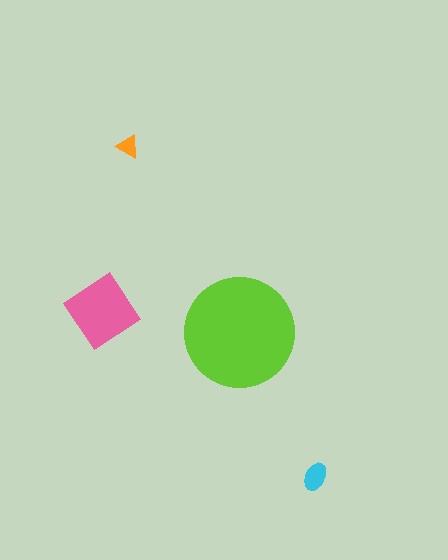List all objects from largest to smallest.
The lime circle, the pink diamond, the cyan ellipse, the orange triangle.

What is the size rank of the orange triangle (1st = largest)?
4th.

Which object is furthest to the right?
The cyan ellipse is rightmost.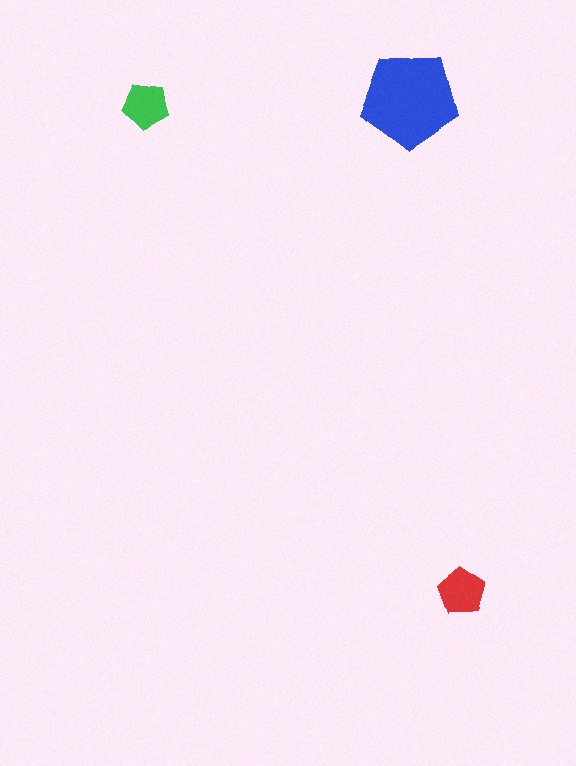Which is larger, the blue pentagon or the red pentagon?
The blue one.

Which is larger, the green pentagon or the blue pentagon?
The blue one.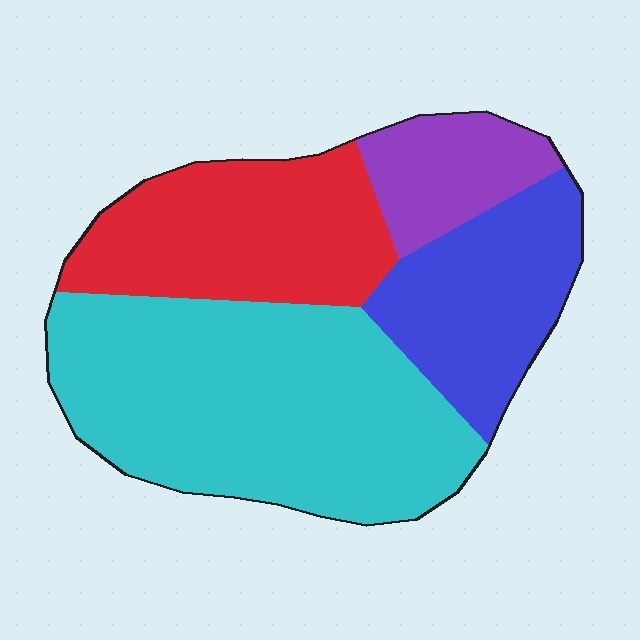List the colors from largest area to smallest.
From largest to smallest: cyan, red, blue, purple.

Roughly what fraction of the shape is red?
Red covers around 25% of the shape.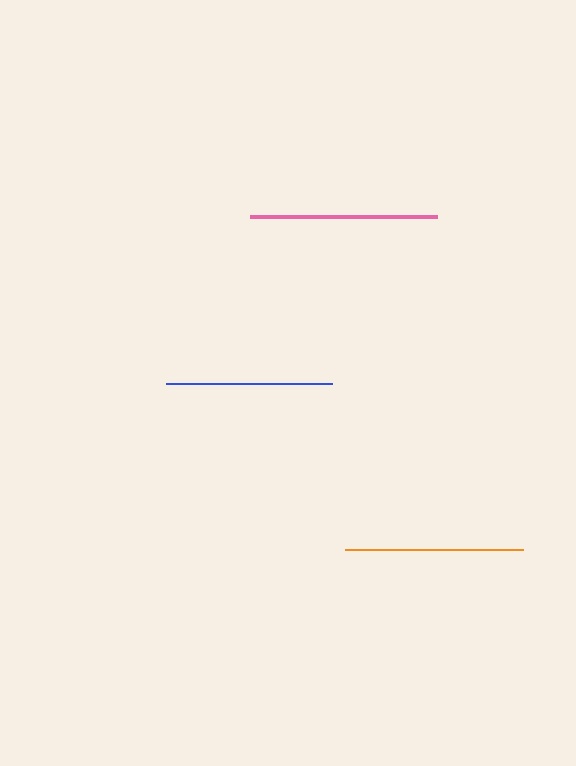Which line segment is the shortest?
The blue line is the shortest at approximately 166 pixels.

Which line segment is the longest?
The pink line is the longest at approximately 187 pixels.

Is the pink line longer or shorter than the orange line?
The pink line is longer than the orange line.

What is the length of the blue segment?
The blue segment is approximately 166 pixels long.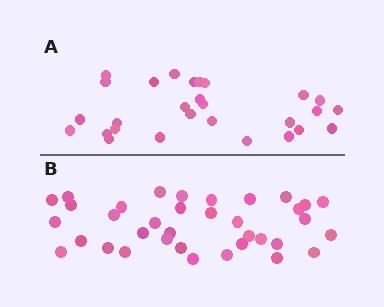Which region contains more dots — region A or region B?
Region B (the bottom region) has more dots.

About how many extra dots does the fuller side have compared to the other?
Region B has roughly 8 or so more dots than region A.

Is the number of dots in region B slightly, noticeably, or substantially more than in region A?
Region B has noticeably more, but not dramatically so. The ratio is roughly 1.3 to 1.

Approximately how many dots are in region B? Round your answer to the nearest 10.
About 40 dots. (The exact count is 36, which rounds to 40.)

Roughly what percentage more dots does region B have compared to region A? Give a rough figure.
About 30% more.